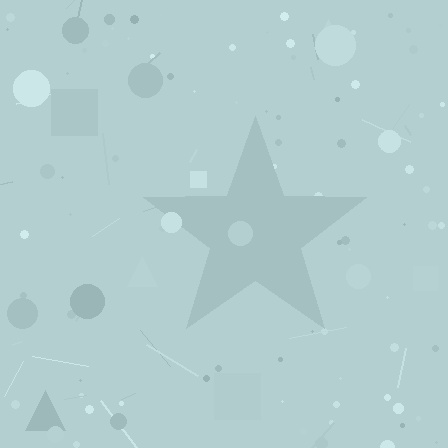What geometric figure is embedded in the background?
A star is embedded in the background.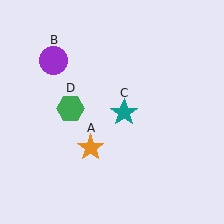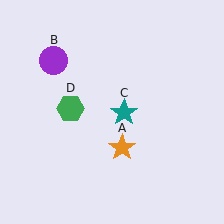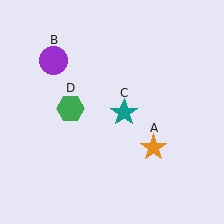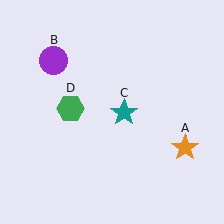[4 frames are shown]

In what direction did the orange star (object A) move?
The orange star (object A) moved right.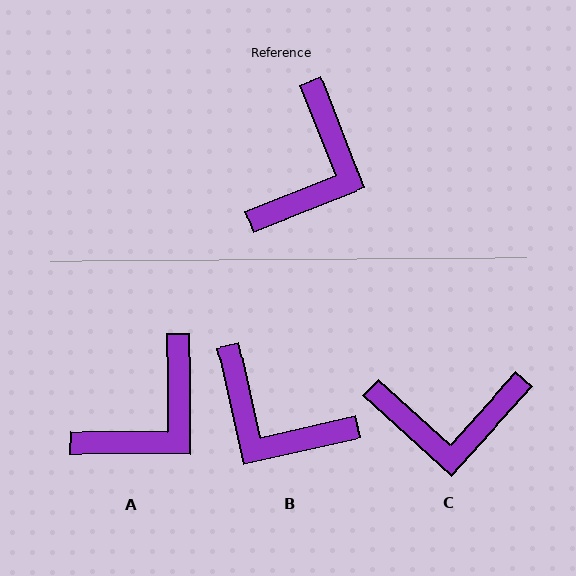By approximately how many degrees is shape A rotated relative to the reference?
Approximately 21 degrees clockwise.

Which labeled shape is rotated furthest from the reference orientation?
B, about 98 degrees away.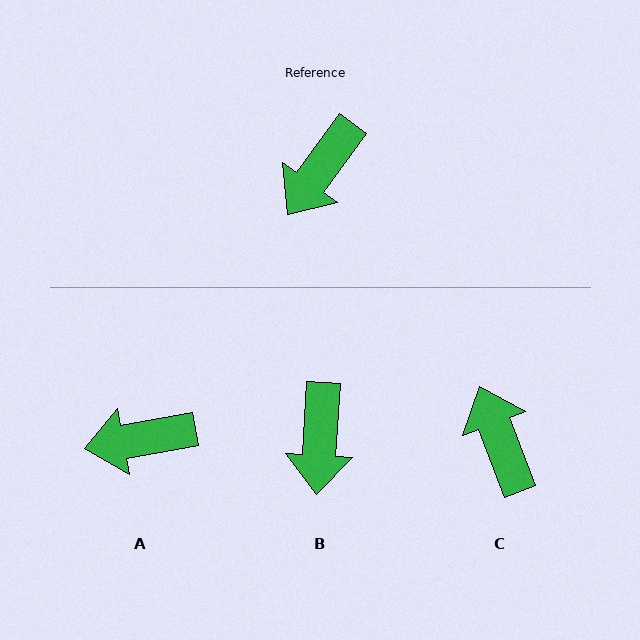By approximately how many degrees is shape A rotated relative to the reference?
Approximately 44 degrees clockwise.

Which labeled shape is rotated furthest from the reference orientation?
C, about 123 degrees away.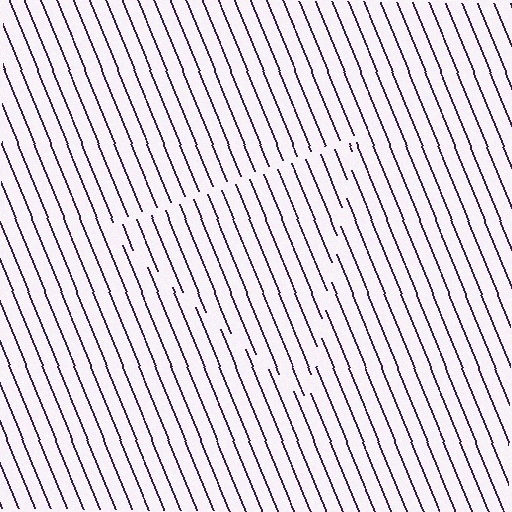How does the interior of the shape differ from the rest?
The interior of the shape contains the same grating, shifted by half a period — the contour is defined by the phase discontinuity where line-ends from the inner and outer gratings abut.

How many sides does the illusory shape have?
3 sides — the line-ends trace a triangle.